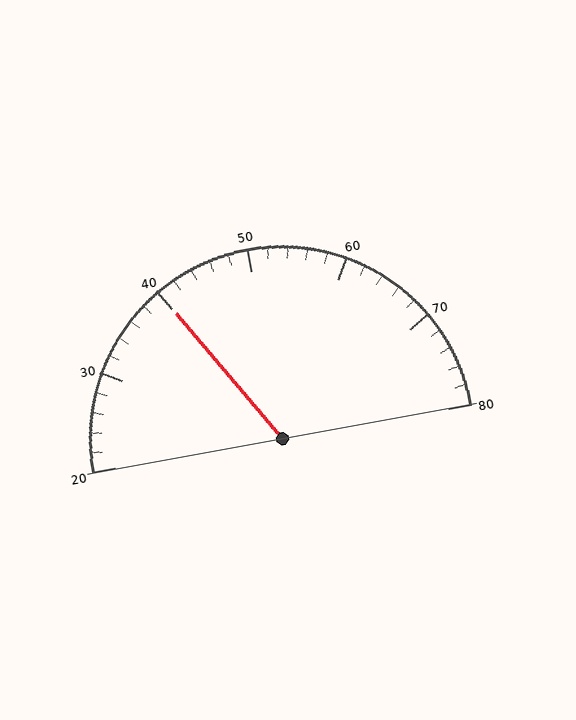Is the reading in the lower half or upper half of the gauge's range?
The reading is in the lower half of the range (20 to 80).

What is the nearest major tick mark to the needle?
The nearest major tick mark is 40.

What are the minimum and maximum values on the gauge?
The gauge ranges from 20 to 80.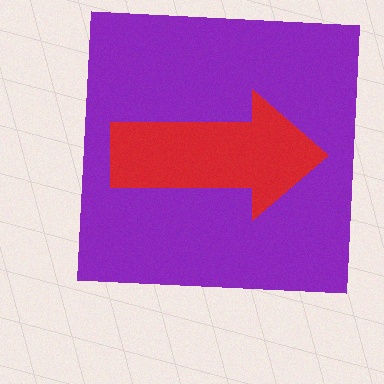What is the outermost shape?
The purple square.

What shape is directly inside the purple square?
The red arrow.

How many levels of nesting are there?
2.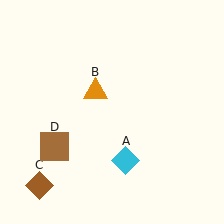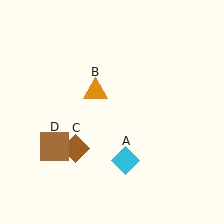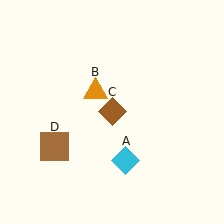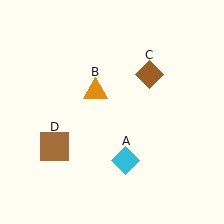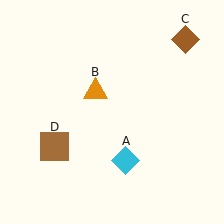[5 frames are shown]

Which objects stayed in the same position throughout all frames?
Cyan diamond (object A) and orange triangle (object B) and brown square (object D) remained stationary.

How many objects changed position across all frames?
1 object changed position: brown diamond (object C).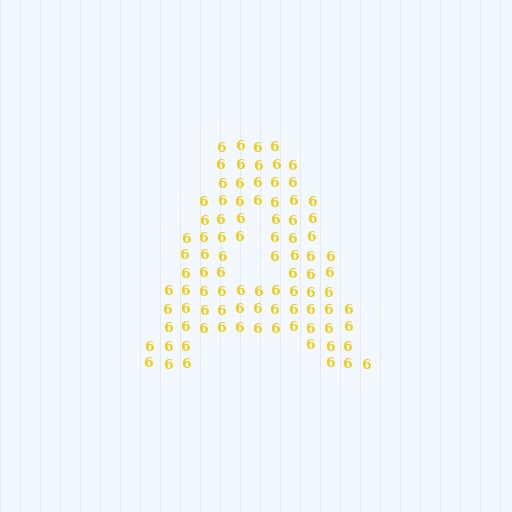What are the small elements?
The small elements are digit 6's.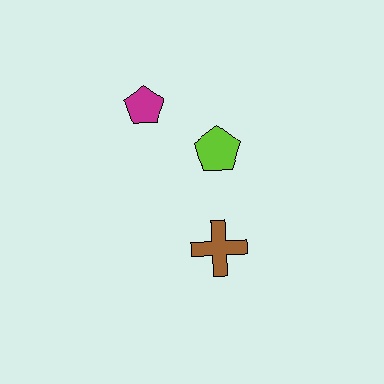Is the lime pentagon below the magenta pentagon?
Yes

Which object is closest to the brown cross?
The lime pentagon is closest to the brown cross.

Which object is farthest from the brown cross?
The magenta pentagon is farthest from the brown cross.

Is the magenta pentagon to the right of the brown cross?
No